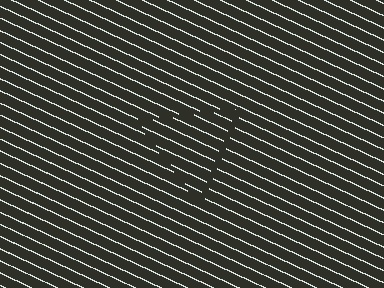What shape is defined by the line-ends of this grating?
An illusory triangle. The interior of the shape contains the same grating, shifted by half a period — the contour is defined by the phase discontinuity where line-ends from the inner and outer gratings abut.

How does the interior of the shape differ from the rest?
The interior of the shape contains the same grating, shifted by half a period — the contour is defined by the phase discontinuity where line-ends from the inner and outer gratings abut.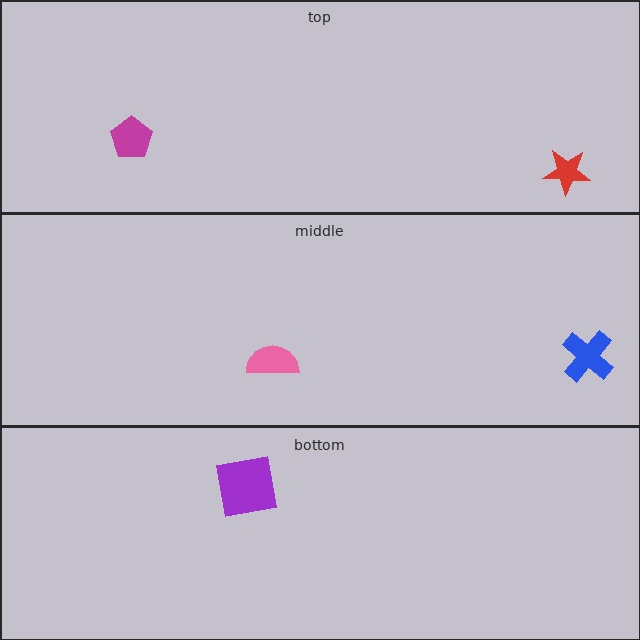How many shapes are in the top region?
2.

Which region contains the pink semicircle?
The middle region.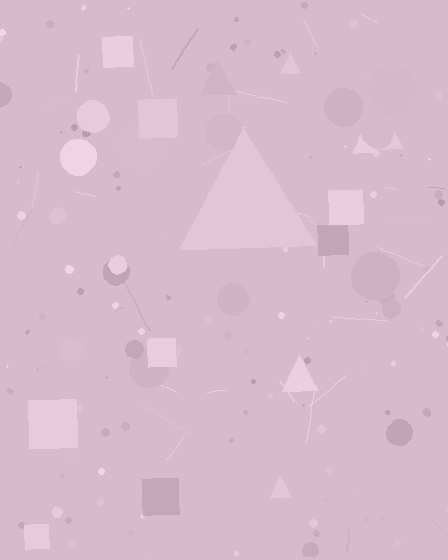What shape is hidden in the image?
A triangle is hidden in the image.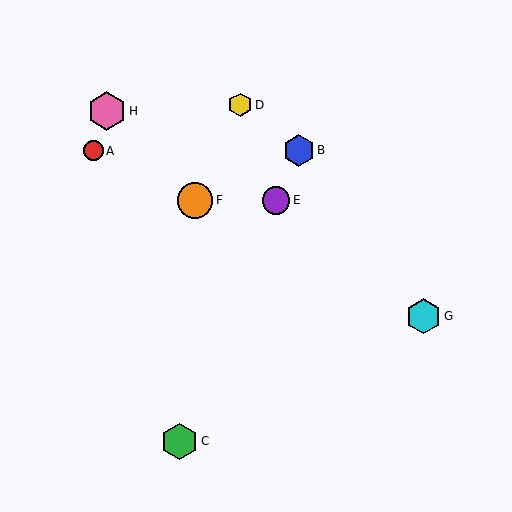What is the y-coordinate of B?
Object B is at y≈151.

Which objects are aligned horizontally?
Objects E, F are aligned horizontally.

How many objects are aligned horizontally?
2 objects (E, F) are aligned horizontally.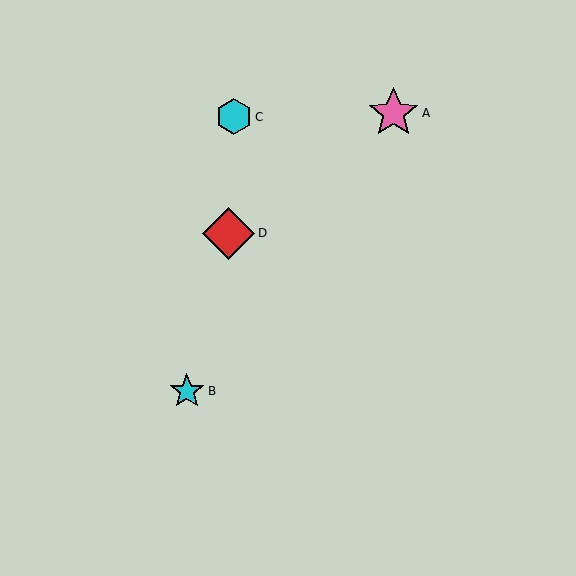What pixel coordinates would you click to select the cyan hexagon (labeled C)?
Click at (234, 117) to select the cyan hexagon C.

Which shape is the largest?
The red diamond (labeled D) is the largest.